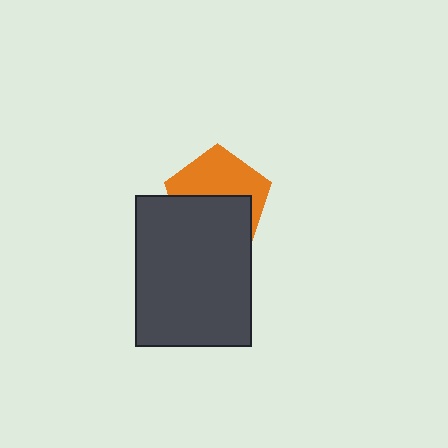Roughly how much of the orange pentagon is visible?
About half of it is visible (roughly 51%).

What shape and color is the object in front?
The object in front is a dark gray rectangle.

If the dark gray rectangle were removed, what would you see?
You would see the complete orange pentagon.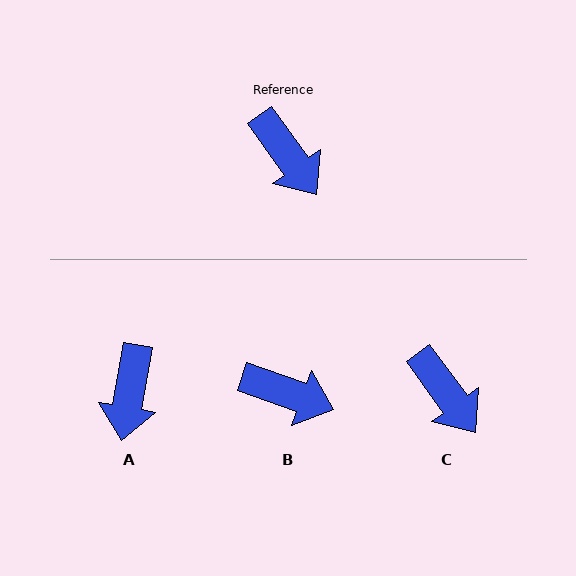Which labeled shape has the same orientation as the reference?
C.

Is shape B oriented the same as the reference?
No, it is off by about 34 degrees.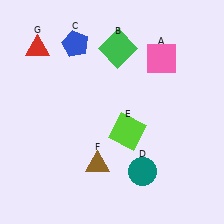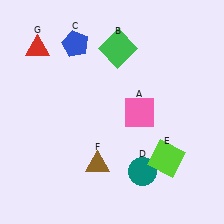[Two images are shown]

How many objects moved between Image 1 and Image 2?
2 objects moved between the two images.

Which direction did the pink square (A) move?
The pink square (A) moved down.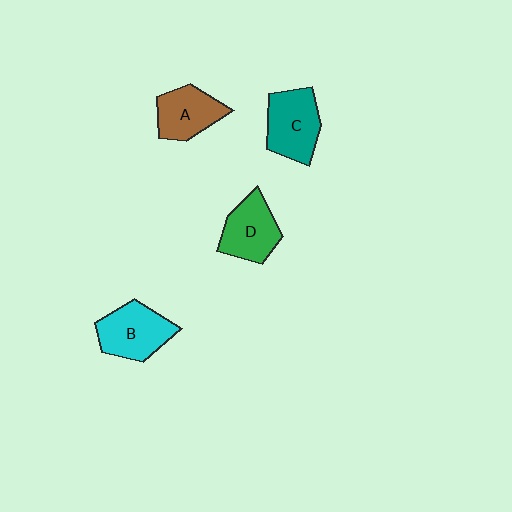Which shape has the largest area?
Shape C (teal).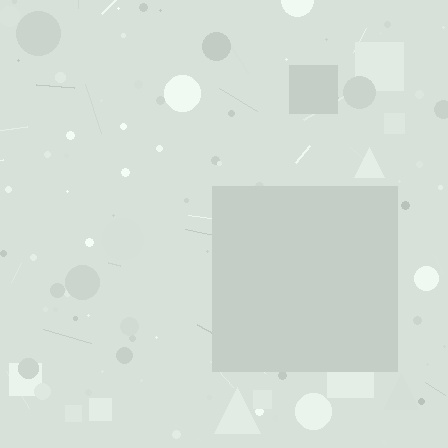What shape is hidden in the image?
A square is hidden in the image.